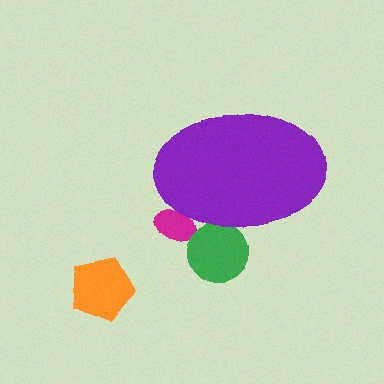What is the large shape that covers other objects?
A purple ellipse.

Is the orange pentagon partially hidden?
No, the orange pentagon is fully visible.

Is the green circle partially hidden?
Yes, the green circle is partially hidden behind the purple ellipse.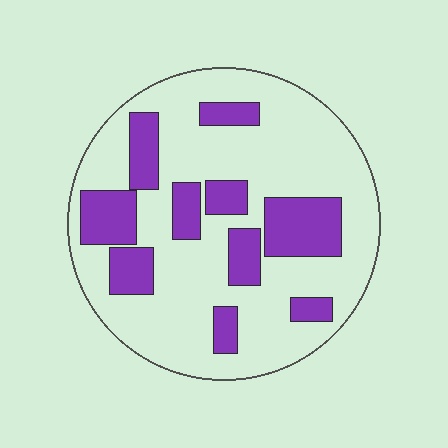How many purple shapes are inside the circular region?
10.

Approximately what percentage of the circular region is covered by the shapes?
Approximately 25%.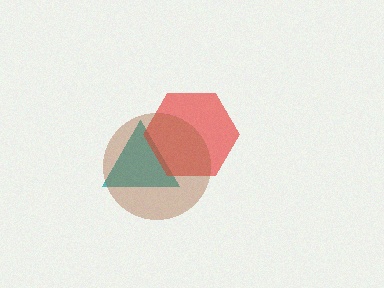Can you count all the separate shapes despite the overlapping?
Yes, there are 3 separate shapes.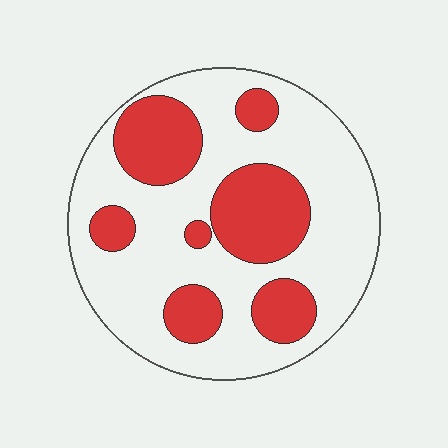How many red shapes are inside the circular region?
7.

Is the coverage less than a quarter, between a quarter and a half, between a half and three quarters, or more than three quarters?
Between a quarter and a half.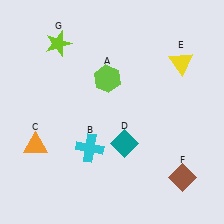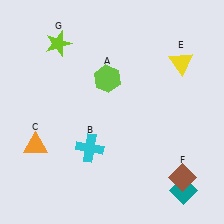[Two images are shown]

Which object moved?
The teal diamond (D) moved right.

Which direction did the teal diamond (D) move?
The teal diamond (D) moved right.